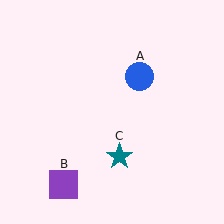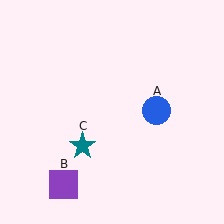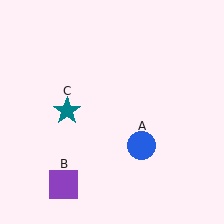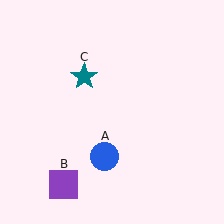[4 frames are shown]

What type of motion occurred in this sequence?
The blue circle (object A), teal star (object C) rotated clockwise around the center of the scene.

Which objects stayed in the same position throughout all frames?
Purple square (object B) remained stationary.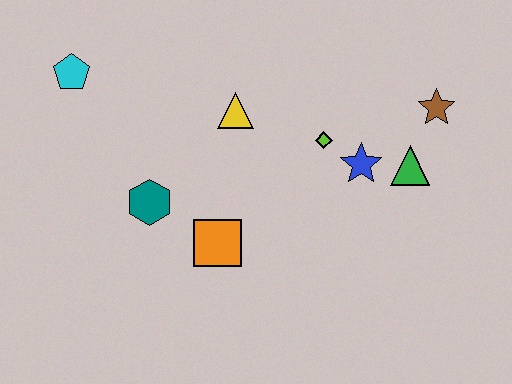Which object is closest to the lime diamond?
The blue star is closest to the lime diamond.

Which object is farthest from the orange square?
The brown star is farthest from the orange square.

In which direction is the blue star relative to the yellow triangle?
The blue star is to the right of the yellow triangle.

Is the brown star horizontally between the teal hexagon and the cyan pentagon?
No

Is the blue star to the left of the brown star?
Yes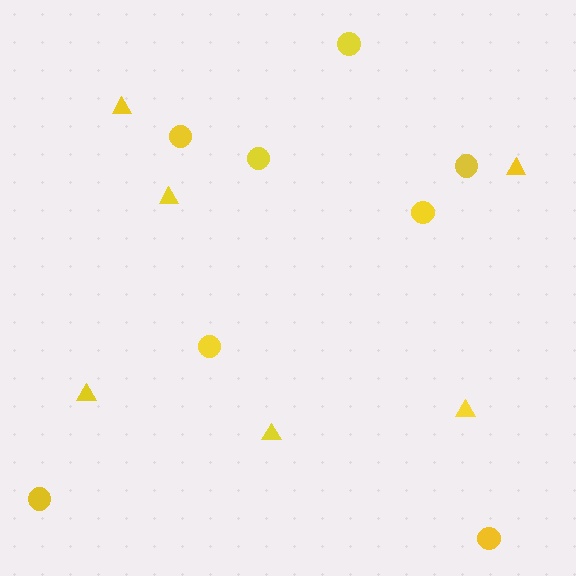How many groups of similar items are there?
There are 2 groups: one group of triangles (6) and one group of circles (8).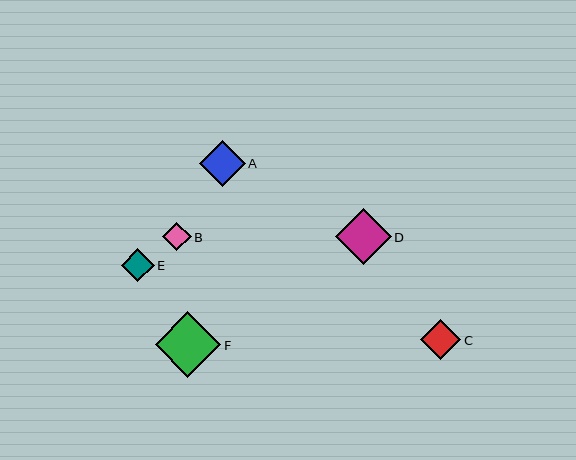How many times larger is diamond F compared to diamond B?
Diamond F is approximately 2.3 times the size of diamond B.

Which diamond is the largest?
Diamond F is the largest with a size of approximately 65 pixels.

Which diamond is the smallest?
Diamond B is the smallest with a size of approximately 29 pixels.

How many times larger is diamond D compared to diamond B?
Diamond D is approximately 1.9 times the size of diamond B.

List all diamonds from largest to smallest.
From largest to smallest: F, D, A, C, E, B.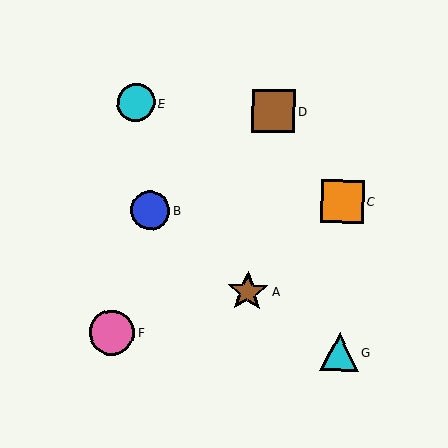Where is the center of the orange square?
The center of the orange square is at (342, 202).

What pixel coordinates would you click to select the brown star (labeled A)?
Click at (248, 292) to select the brown star A.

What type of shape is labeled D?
Shape D is a brown square.